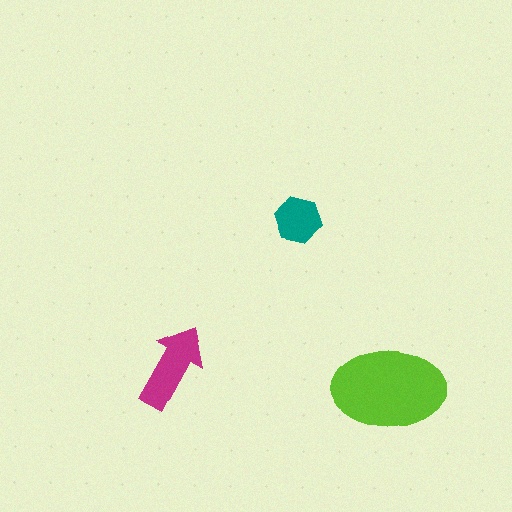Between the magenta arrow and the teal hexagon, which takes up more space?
The magenta arrow.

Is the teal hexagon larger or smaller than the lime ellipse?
Smaller.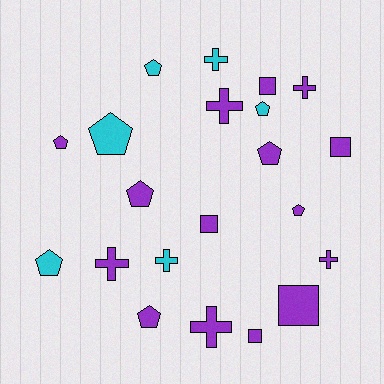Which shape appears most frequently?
Pentagon, with 9 objects.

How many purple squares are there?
There are 5 purple squares.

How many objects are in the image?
There are 21 objects.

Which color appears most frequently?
Purple, with 15 objects.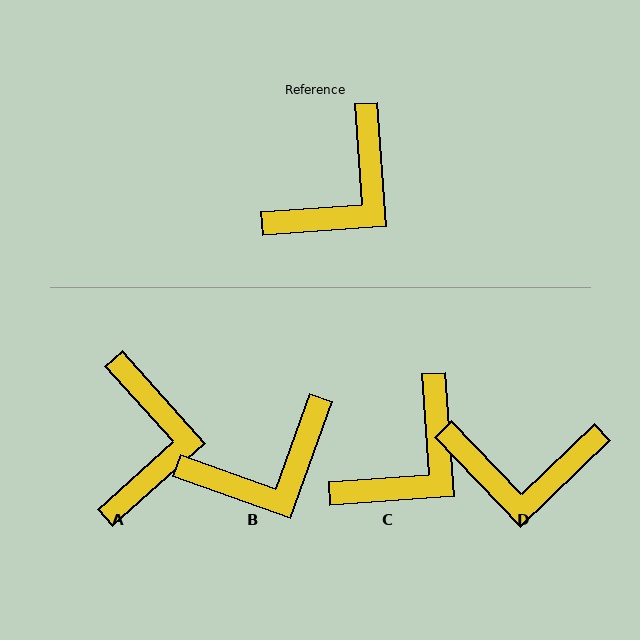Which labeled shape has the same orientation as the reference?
C.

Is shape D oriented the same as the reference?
No, it is off by about 50 degrees.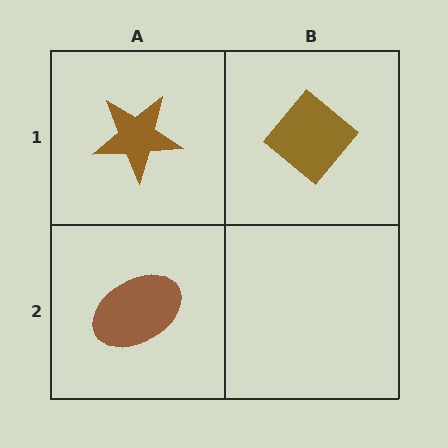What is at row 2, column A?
A brown ellipse.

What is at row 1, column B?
A brown diamond.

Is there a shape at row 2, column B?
No, that cell is empty.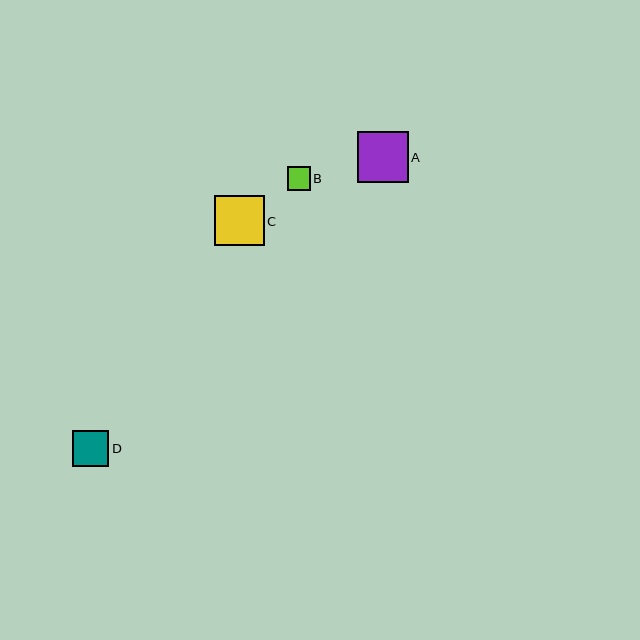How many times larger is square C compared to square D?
Square C is approximately 1.4 times the size of square D.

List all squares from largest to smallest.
From largest to smallest: A, C, D, B.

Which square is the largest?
Square A is the largest with a size of approximately 50 pixels.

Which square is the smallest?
Square B is the smallest with a size of approximately 23 pixels.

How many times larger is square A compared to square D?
Square A is approximately 1.4 times the size of square D.